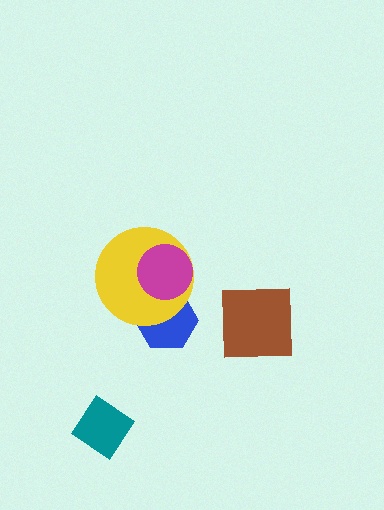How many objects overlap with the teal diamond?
0 objects overlap with the teal diamond.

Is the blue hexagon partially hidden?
Yes, it is partially covered by another shape.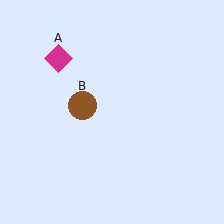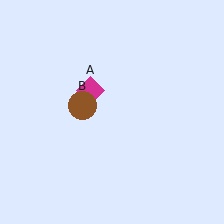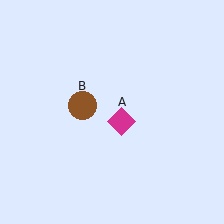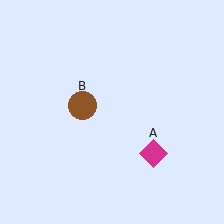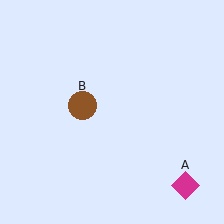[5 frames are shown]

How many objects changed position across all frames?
1 object changed position: magenta diamond (object A).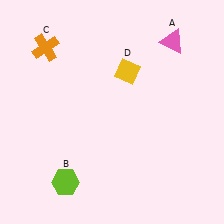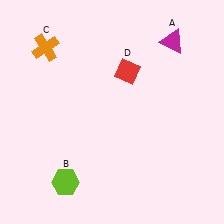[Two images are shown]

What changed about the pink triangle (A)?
In Image 1, A is pink. In Image 2, it changed to magenta.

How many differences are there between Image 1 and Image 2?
There are 2 differences between the two images.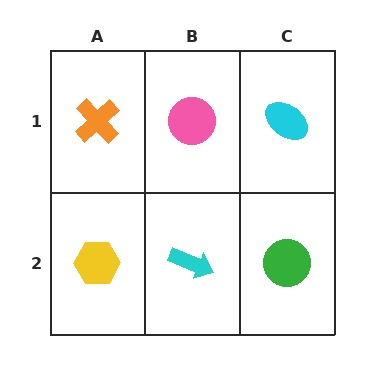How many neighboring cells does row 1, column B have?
3.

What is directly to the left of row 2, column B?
A yellow hexagon.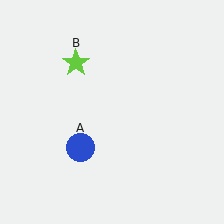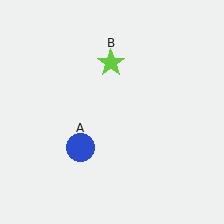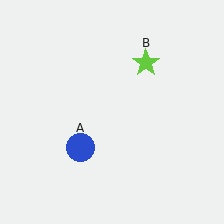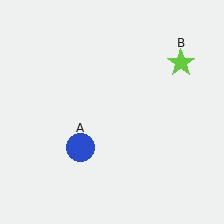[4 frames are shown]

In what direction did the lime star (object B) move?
The lime star (object B) moved right.